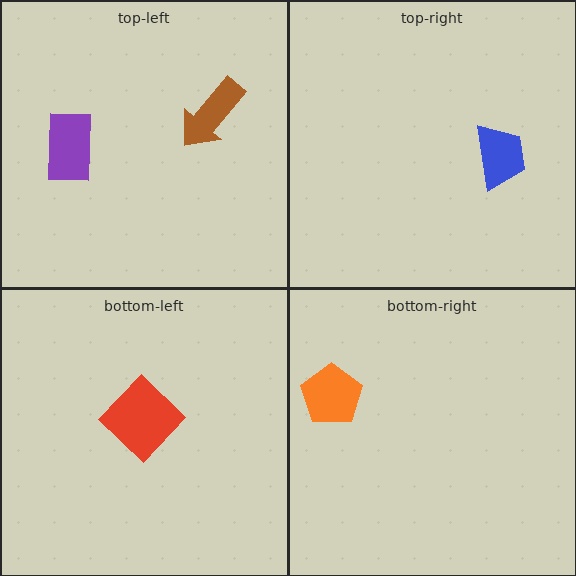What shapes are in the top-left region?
The purple rectangle, the brown arrow.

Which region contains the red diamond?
The bottom-left region.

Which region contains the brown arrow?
The top-left region.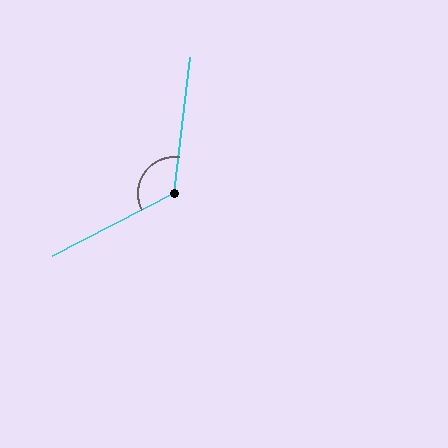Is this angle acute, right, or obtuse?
It is obtuse.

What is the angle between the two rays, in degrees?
Approximately 124 degrees.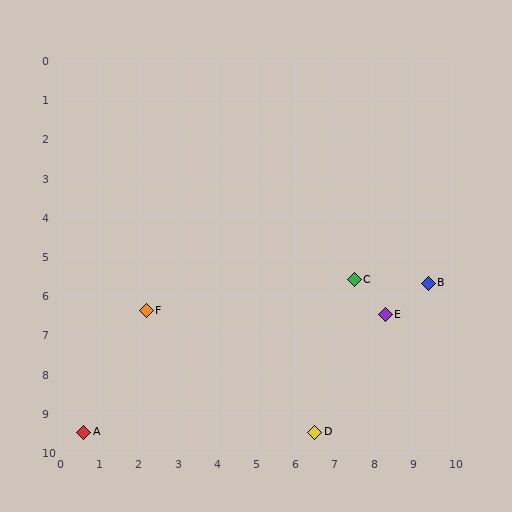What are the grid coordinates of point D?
Point D is at approximately (6.5, 9.5).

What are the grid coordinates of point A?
Point A is at approximately (0.6, 9.5).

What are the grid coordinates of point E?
Point E is at approximately (8.3, 6.5).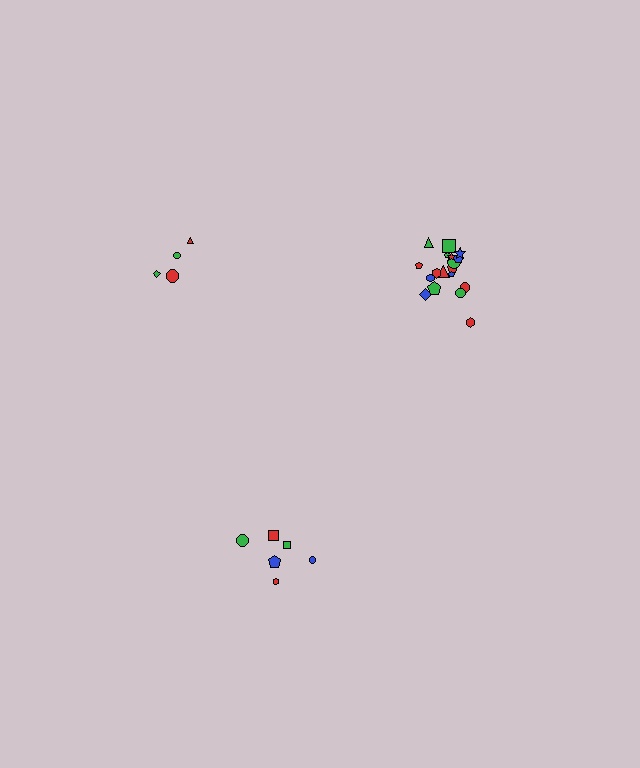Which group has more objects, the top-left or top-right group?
The top-right group.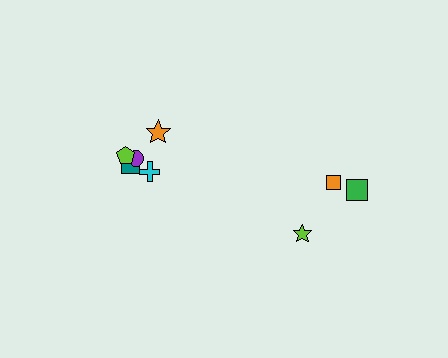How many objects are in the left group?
There are 5 objects.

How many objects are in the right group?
There are 3 objects.